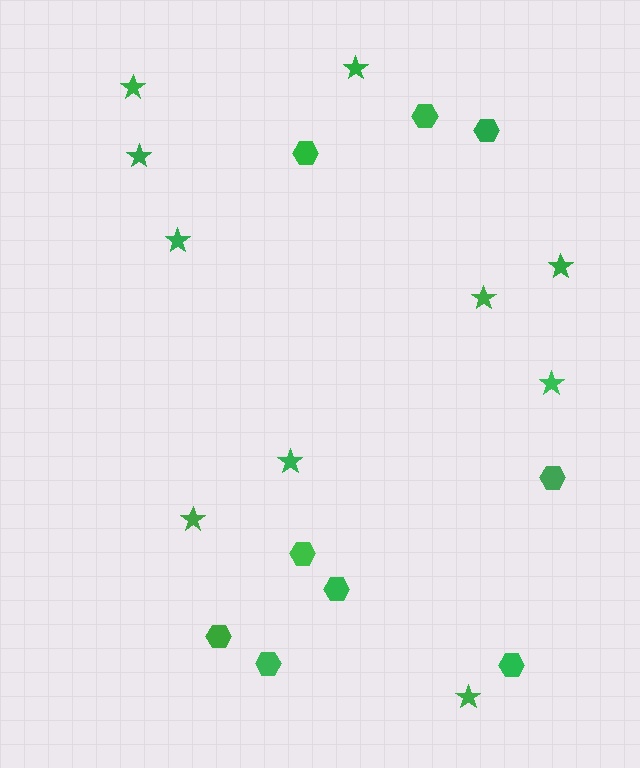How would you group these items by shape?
There are 2 groups: one group of stars (10) and one group of hexagons (9).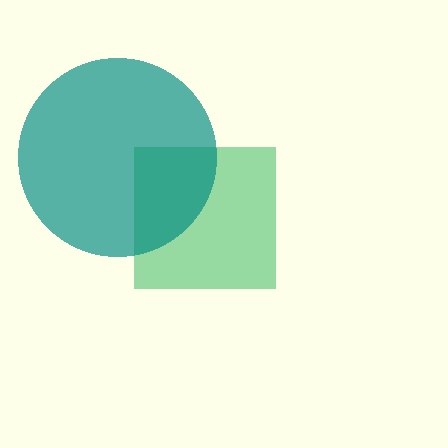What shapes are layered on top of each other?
The layered shapes are: a green square, a teal circle.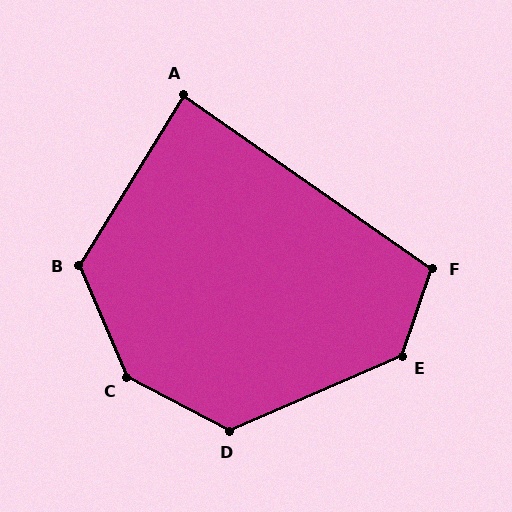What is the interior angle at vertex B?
Approximately 126 degrees (obtuse).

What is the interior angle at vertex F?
Approximately 106 degrees (obtuse).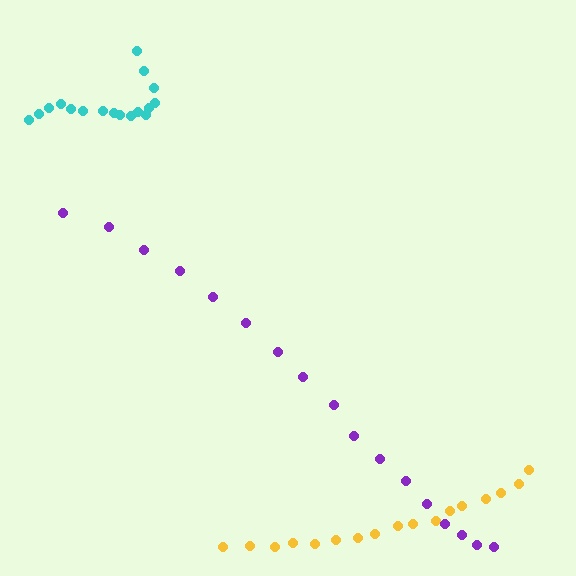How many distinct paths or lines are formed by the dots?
There are 3 distinct paths.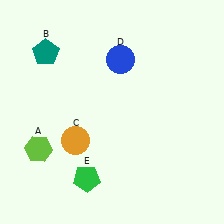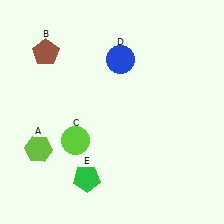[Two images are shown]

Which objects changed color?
B changed from teal to brown. C changed from orange to lime.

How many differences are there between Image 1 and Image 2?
There are 2 differences between the two images.